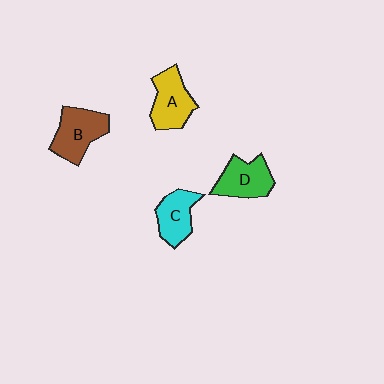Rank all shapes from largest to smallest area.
From largest to smallest: B (brown), A (yellow), D (green), C (cyan).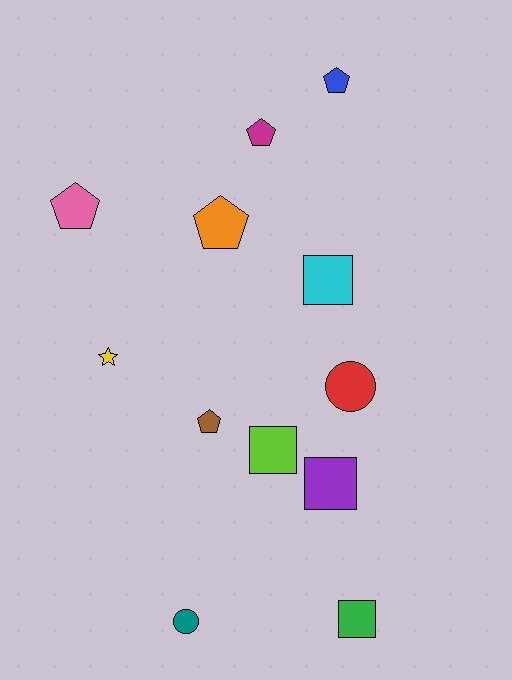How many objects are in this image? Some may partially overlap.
There are 12 objects.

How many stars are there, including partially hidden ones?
There is 1 star.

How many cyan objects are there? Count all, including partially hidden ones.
There is 1 cyan object.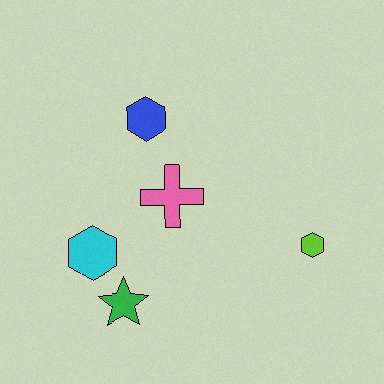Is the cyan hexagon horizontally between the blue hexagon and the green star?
No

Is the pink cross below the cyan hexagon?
No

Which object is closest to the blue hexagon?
The pink cross is closest to the blue hexagon.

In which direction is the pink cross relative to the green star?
The pink cross is above the green star.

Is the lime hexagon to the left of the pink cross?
No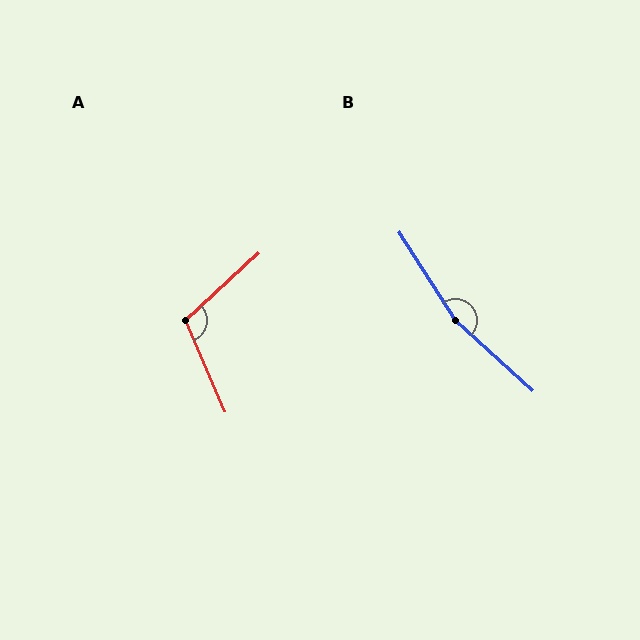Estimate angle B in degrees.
Approximately 165 degrees.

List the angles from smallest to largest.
A (110°), B (165°).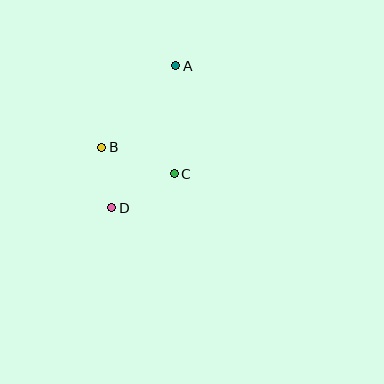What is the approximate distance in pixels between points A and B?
The distance between A and B is approximately 110 pixels.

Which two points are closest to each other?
Points B and D are closest to each other.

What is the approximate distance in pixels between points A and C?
The distance between A and C is approximately 108 pixels.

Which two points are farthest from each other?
Points A and D are farthest from each other.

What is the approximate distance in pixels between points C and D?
The distance between C and D is approximately 71 pixels.